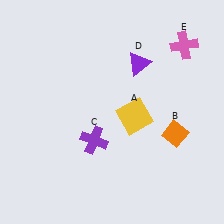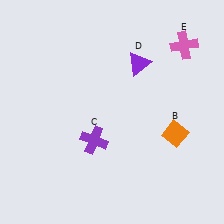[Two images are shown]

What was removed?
The yellow square (A) was removed in Image 2.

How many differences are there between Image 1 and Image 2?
There is 1 difference between the two images.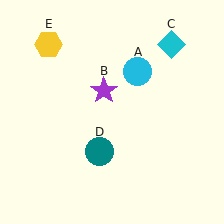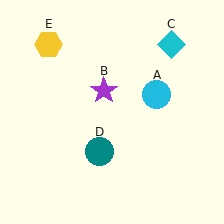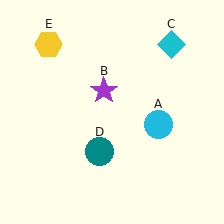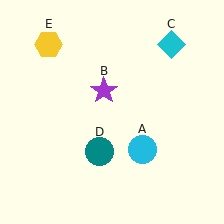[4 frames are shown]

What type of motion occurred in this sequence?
The cyan circle (object A) rotated clockwise around the center of the scene.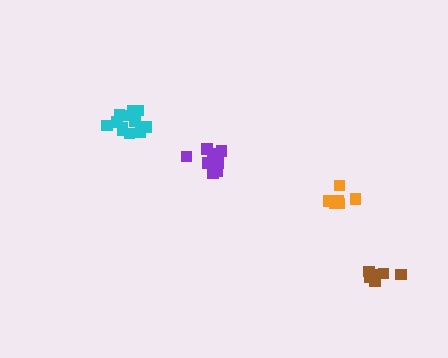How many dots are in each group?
Group 1: 10 dots, Group 2: 6 dots, Group 3: 12 dots, Group 4: 6 dots (34 total).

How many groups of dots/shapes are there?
There are 4 groups.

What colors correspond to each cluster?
The clusters are colored: purple, brown, cyan, orange.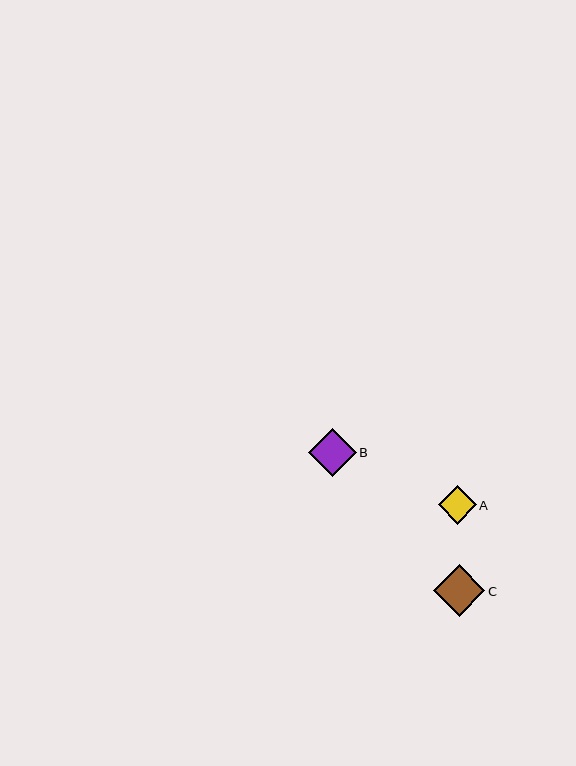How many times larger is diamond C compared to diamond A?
Diamond C is approximately 1.3 times the size of diamond A.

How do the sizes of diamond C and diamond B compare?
Diamond C and diamond B are approximately the same size.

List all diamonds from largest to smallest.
From largest to smallest: C, B, A.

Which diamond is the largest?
Diamond C is the largest with a size of approximately 51 pixels.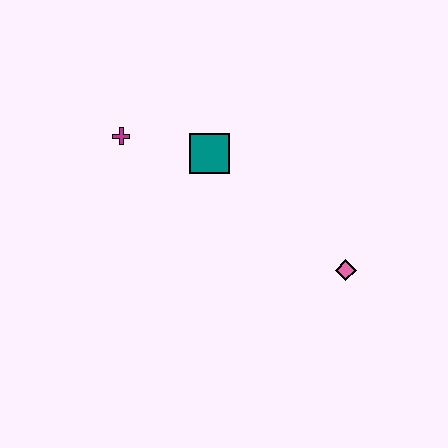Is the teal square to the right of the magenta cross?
Yes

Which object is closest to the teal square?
The magenta cross is closest to the teal square.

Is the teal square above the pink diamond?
Yes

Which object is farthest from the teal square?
The pink diamond is farthest from the teal square.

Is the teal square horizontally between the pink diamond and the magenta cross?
Yes